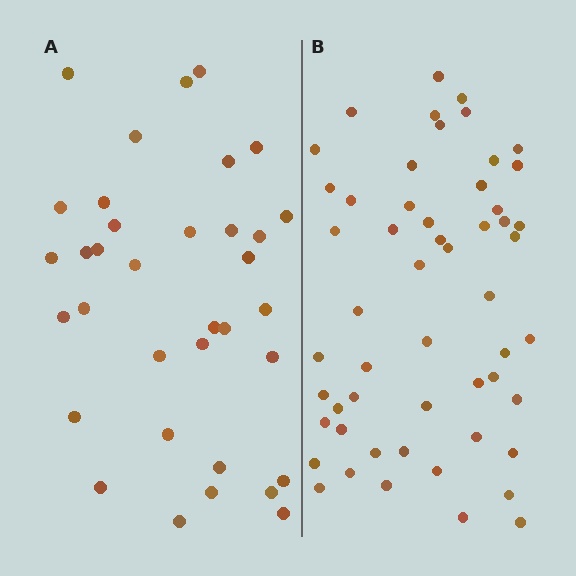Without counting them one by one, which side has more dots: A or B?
Region B (the right region) has more dots.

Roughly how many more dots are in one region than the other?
Region B has approximately 20 more dots than region A.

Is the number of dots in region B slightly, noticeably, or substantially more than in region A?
Region B has substantially more. The ratio is roughly 1.5 to 1.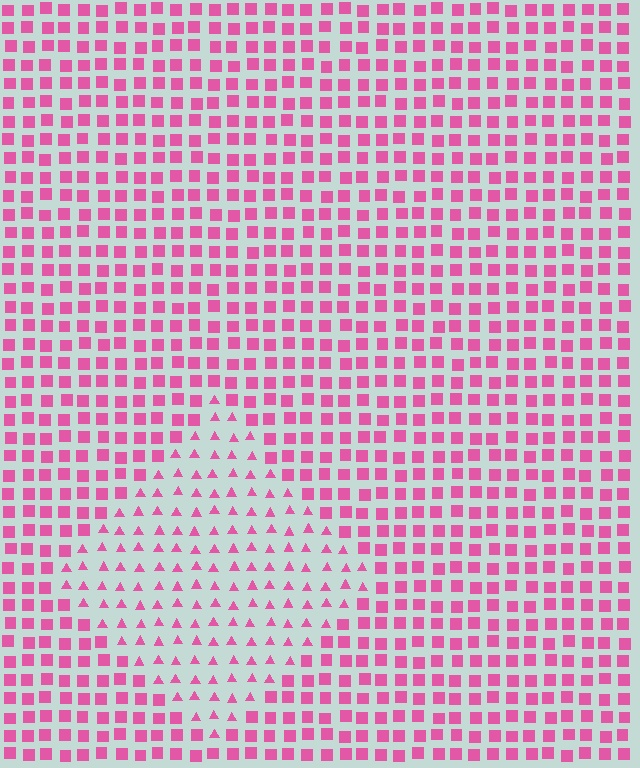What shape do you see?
I see a diamond.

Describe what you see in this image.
The image is filled with small pink elements arranged in a uniform grid. A diamond-shaped region contains triangles, while the surrounding area contains squares. The boundary is defined purely by the change in element shape.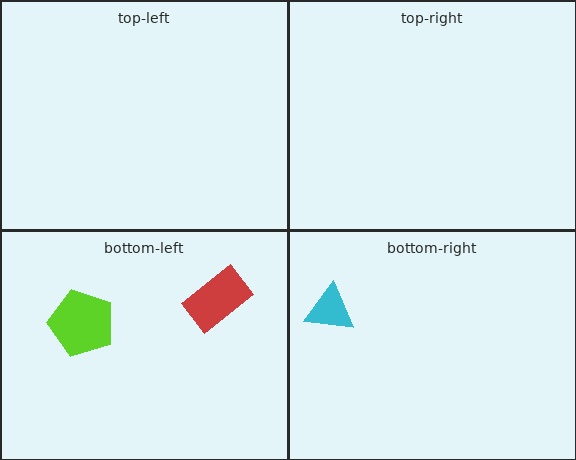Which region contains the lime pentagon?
The bottom-left region.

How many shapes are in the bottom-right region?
1.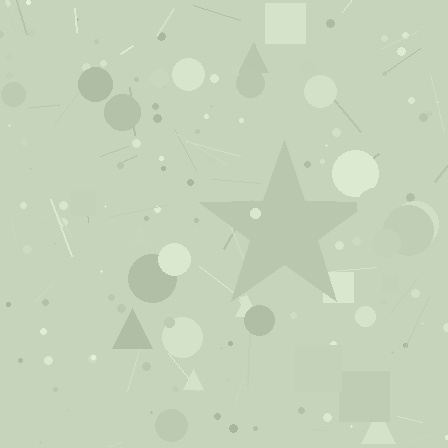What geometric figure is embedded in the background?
A star is embedded in the background.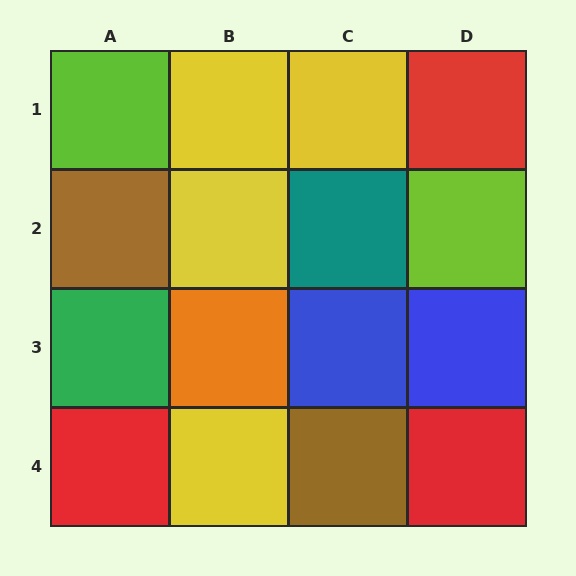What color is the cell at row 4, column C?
Brown.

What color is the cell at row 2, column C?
Teal.